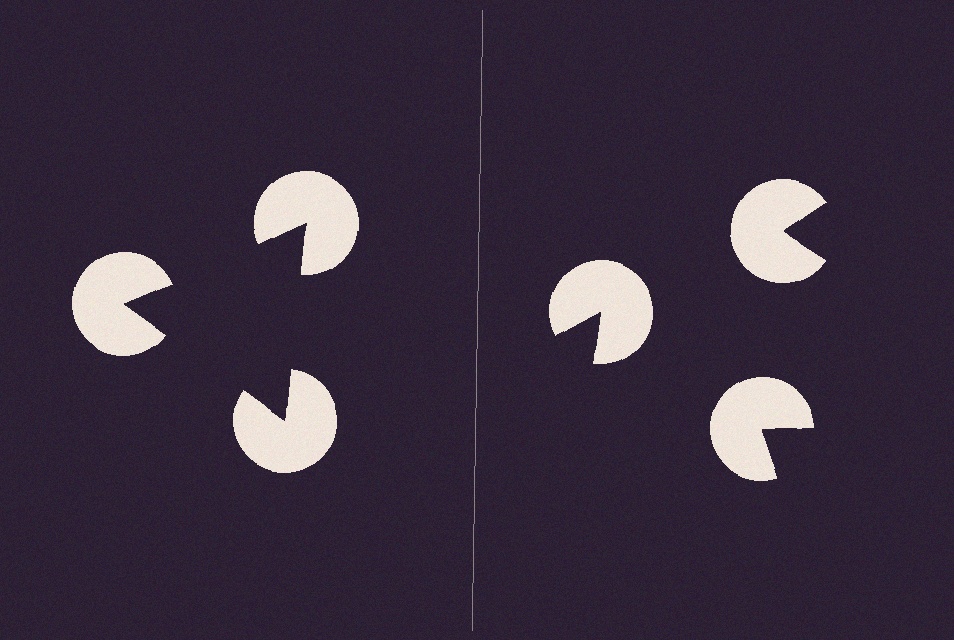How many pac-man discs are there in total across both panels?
6 — 3 on each side.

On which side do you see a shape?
An illusory triangle appears on the left side. On the right side the wedge cuts are rotated, so no coherent shape forms.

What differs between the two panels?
The pac-man discs are positioned identically on both sides; only the wedge orientations differ. On the left they align to a triangle; on the right they are misaligned.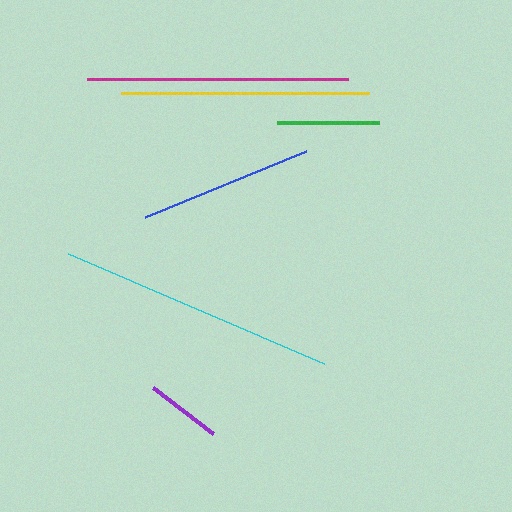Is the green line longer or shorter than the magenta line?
The magenta line is longer than the green line.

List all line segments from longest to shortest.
From longest to shortest: cyan, magenta, yellow, blue, green, purple.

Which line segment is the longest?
The cyan line is the longest at approximately 278 pixels.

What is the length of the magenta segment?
The magenta segment is approximately 261 pixels long.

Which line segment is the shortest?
The purple line is the shortest at approximately 76 pixels.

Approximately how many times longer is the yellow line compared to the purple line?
The yellow line is approximately 3.3 times the length of the purple line.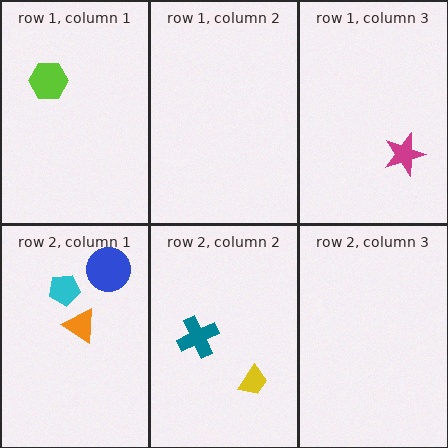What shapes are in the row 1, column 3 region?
The magenta star.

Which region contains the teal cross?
The row 2, column 2 region.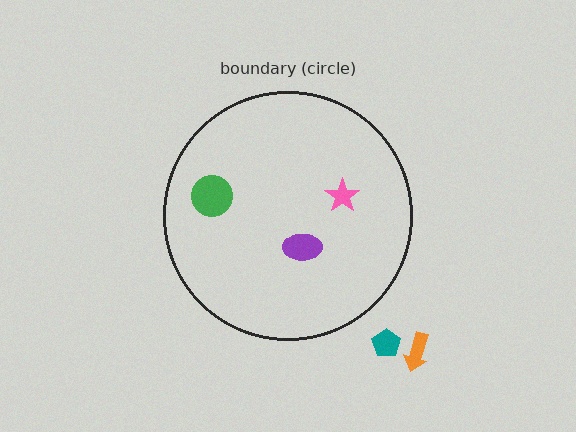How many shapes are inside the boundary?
3 inside, 2 outside.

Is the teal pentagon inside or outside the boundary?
Outside.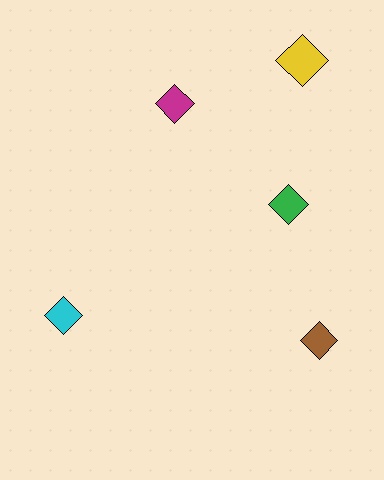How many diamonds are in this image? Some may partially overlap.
There are 5 diamonds.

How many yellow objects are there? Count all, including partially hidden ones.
There is 1 yellow object.